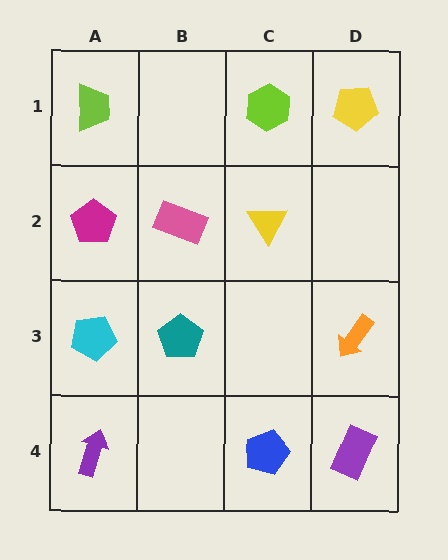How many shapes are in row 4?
3 shapes.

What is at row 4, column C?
A blue pentagon.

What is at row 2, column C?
A yellow triangle.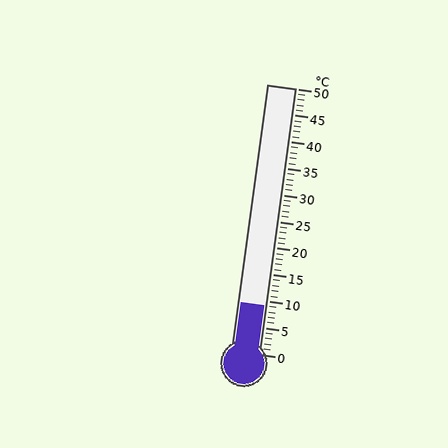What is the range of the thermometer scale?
The thermometer scale ranges from 0°C to 50°C.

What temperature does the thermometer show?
The thermometer shows approximately 9°C.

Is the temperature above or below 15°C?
The temperature is below 15°C.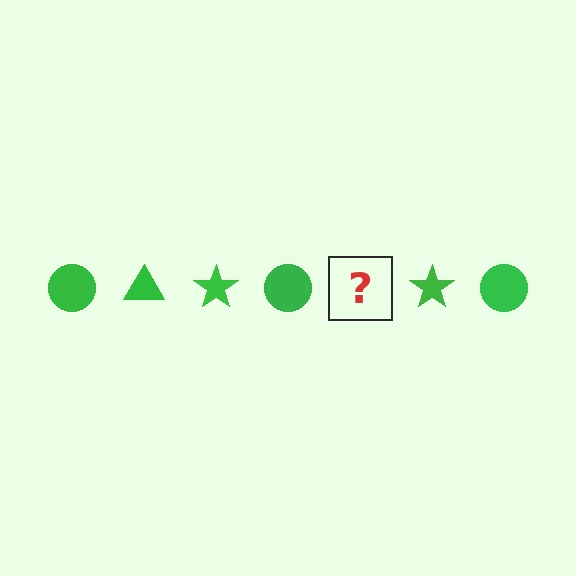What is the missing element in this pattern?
The missing element is a green triangle.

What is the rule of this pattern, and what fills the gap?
The rule is that the pattern cycles through circle, triangle, star shapes in green. The gap should be filled with a green triangle.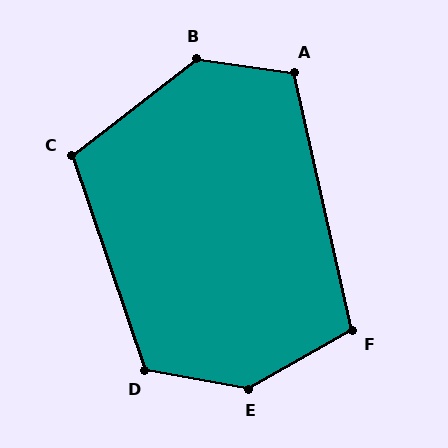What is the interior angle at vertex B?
Approximately 135 degrees (obtuse).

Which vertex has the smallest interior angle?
F, at approximately 107 degrees.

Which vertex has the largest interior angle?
E, at approximately 141 degrees.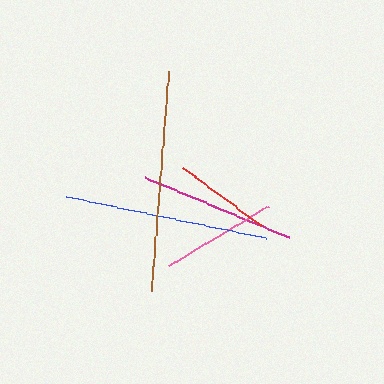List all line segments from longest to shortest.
From longest to shortest: brown, blue, magenta, pink, red.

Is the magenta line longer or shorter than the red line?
The magenta line is longer than the red line.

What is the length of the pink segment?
The pink segment is approximately 116 pixels long.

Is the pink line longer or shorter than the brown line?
The brown line is longer than the pink line.